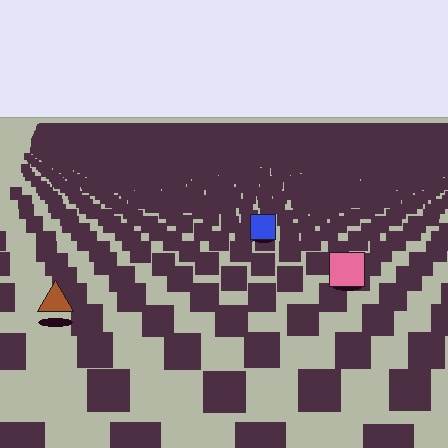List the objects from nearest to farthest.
From nearest to farthest: the brown triangle, the pink square, the blue square.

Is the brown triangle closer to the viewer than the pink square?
Yes. The brown triangle is closer — you can tell from the texture gradient: the ground texture is coarser near it.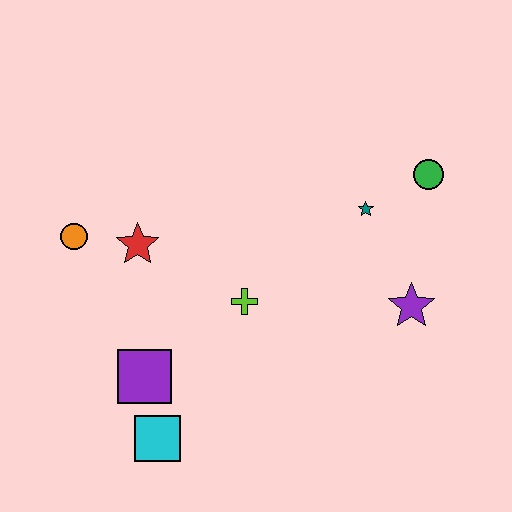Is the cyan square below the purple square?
Yes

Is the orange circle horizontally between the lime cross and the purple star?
No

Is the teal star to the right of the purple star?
No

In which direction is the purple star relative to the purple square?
The purple star is to the right of the purple square.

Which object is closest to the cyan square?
The purple square is closest to the cyan square.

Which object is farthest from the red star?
The green circle is farthest from the red star.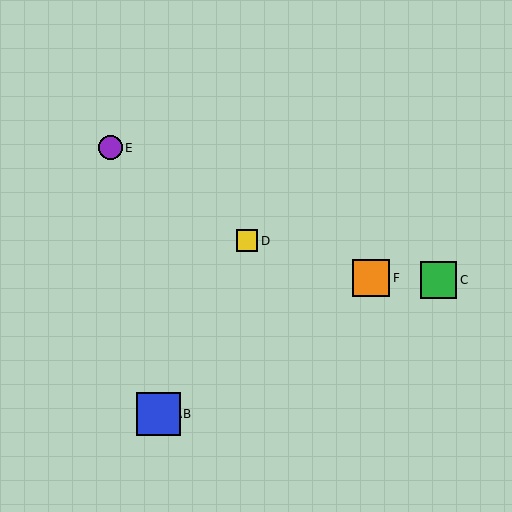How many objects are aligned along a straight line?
3 objects (A, B, D) are aligned along a straight line.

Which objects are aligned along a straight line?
Objects A, B, D are aligned along a straight line.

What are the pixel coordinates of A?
Object A is at (158, 414).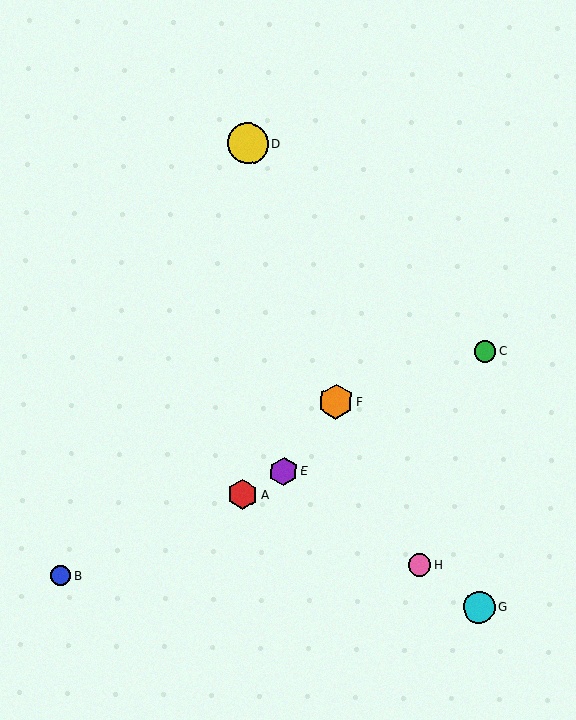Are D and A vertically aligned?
Yes, both are at x≈248.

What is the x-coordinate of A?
Object A is at x≈243.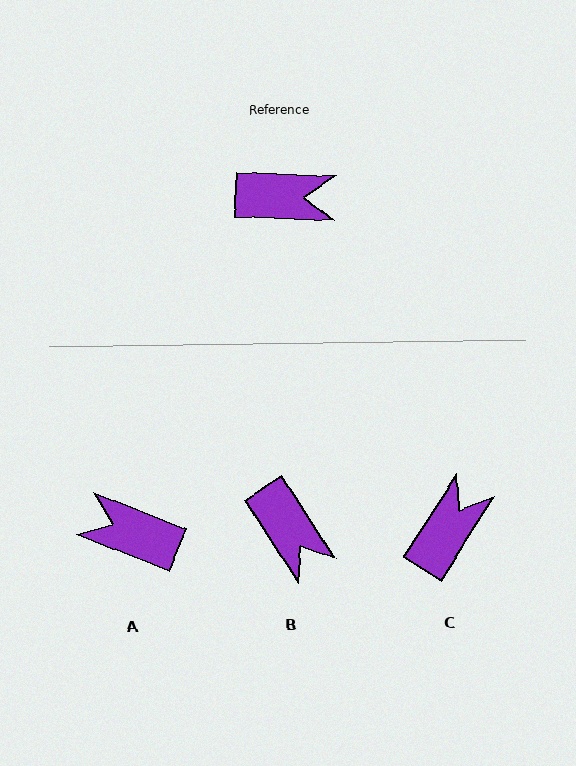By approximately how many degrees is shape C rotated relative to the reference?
Approximately 60 degrees counter-clockwise.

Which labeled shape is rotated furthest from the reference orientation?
A, about 160 degrees away.